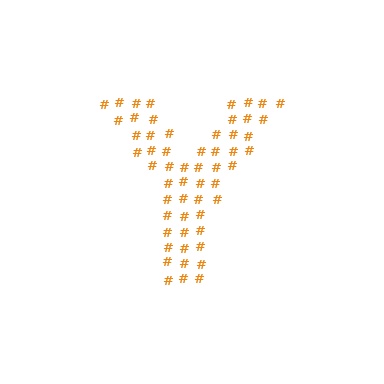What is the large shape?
The large shape is the letter Y.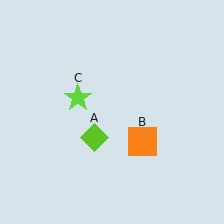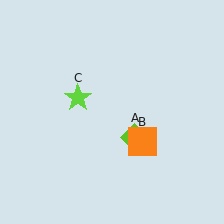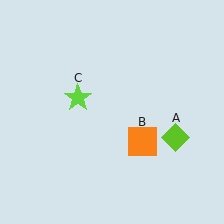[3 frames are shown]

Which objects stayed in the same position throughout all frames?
Orange square (object B) and lime star (object C) remained stationary.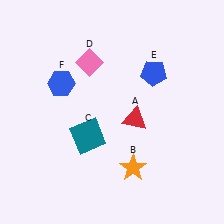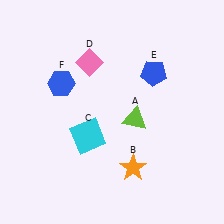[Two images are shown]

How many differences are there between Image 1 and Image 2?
There are 2 differences between the two images.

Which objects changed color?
A changed from red to lime. C changed from teal to cyan.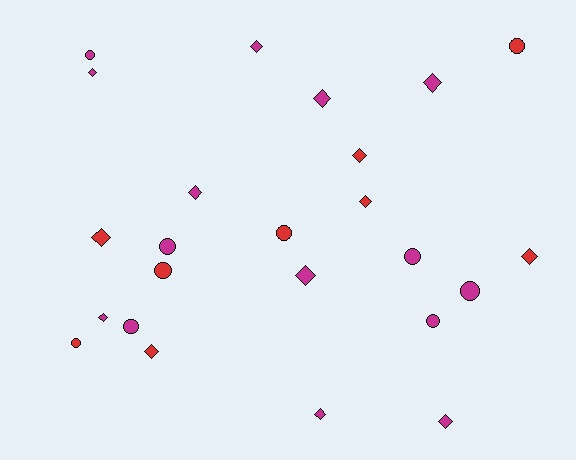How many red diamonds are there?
There are 5 red diamonds.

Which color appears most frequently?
Magenta, with 15 objects.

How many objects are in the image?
There are 24 objects.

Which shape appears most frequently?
Diamond, with 14 objects.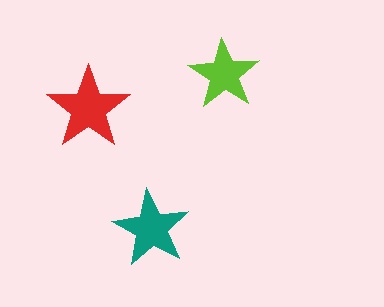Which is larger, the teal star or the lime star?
The teal one.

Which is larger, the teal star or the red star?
The red one.